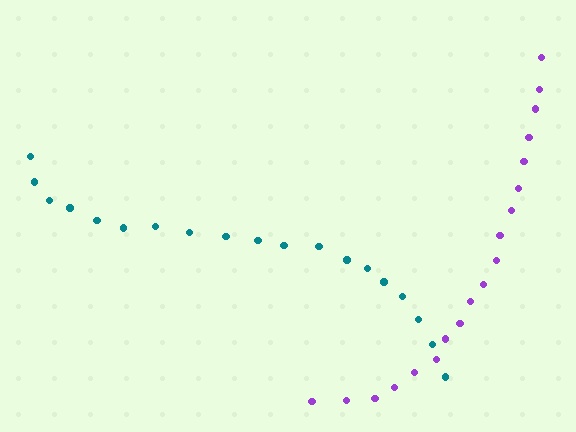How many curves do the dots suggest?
There are 2 distinct paths.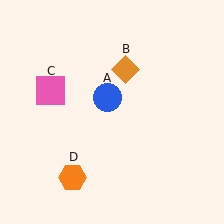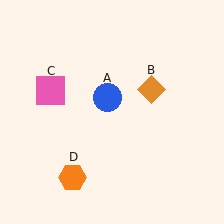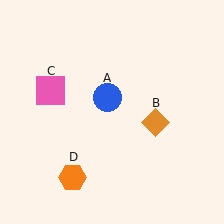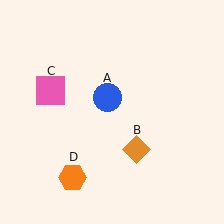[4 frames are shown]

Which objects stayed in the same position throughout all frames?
Blue circle (object A) and pink square (object C) and orange hexagon (object D) remained stationary.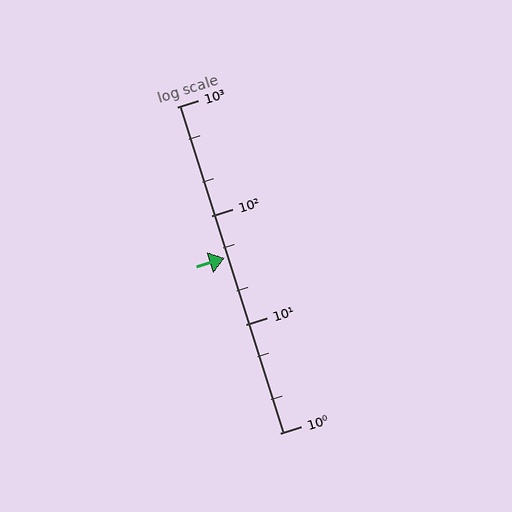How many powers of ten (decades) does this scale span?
The scale spans 3 decades, from 1 to 1000.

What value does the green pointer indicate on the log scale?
The pointer indicates approximately 41.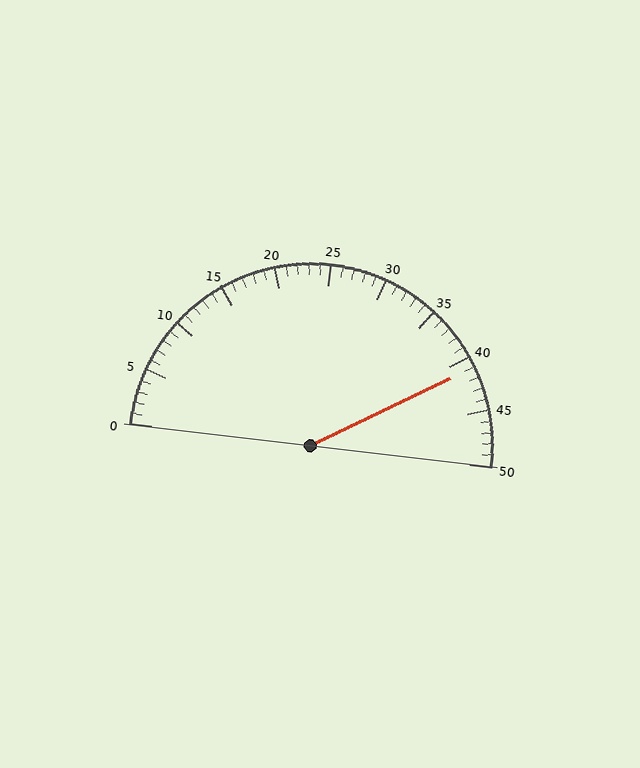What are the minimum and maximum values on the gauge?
The gauge ranges from 0 to 50.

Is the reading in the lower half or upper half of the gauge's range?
The reading is in the upper half of the range (0 to 50).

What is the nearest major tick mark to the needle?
The nearest major tick mark is 40.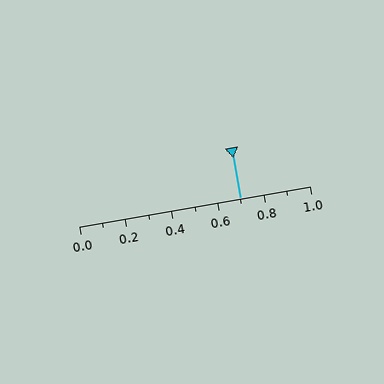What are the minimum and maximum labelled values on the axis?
The axis runs from 0.0 to 1.0.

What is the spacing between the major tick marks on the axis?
The major ticks are spaced 0.2 apart.